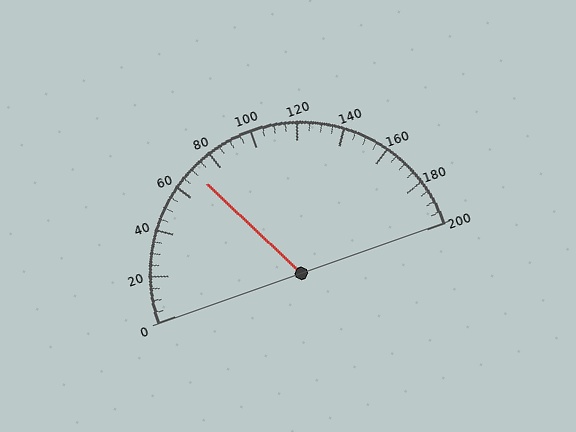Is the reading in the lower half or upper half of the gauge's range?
The reading is in the lower half of the range (0 to 200).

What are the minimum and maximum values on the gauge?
The gauge ranges from 0 to 200.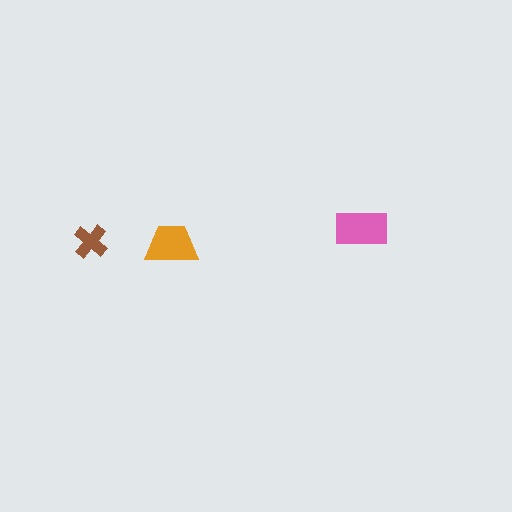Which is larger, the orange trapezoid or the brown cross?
The orange trapezoid.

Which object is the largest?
The pink rectangle.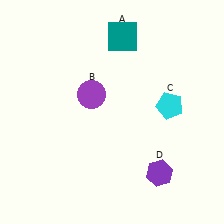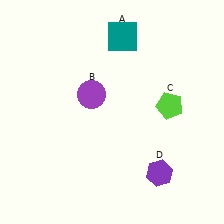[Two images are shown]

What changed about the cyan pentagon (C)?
In Image 1, C is cyan. In Image 2, it changed to lime.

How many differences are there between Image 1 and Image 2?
There is 1 difference between the two images.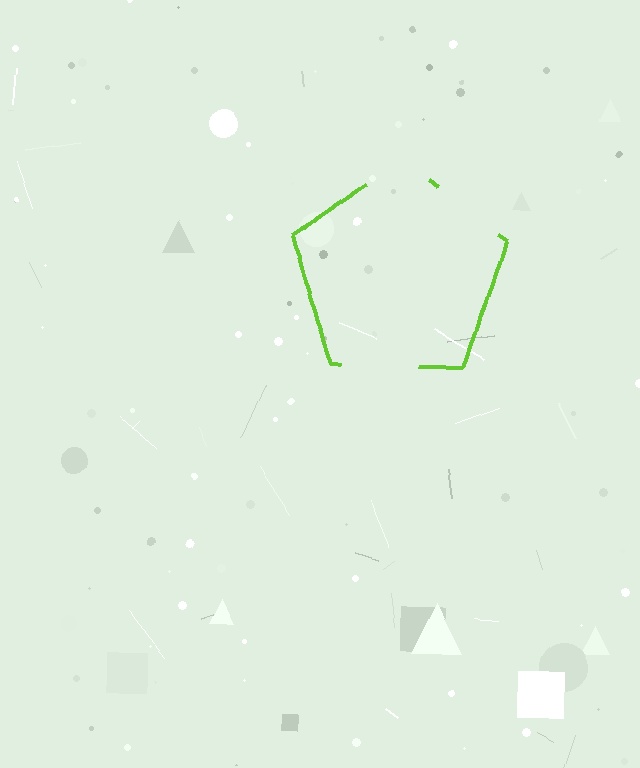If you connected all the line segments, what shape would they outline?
They would outline a pentagon.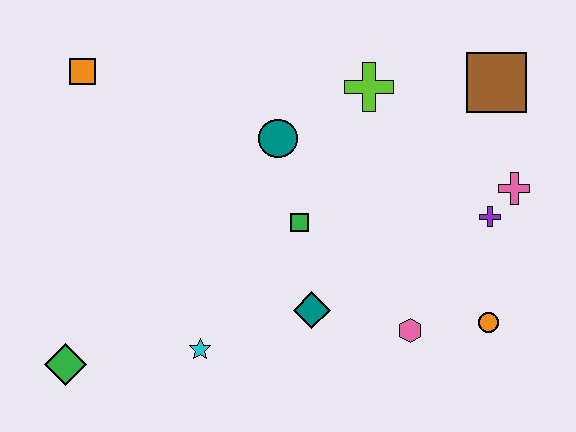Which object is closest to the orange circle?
The pink hexagon is closest to the orange circle.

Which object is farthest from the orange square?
The orange circle is farthest from the orange square.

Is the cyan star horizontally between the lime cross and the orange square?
Yes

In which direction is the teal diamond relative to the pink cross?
The teal diamond is to the left of the pink cross.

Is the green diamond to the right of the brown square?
No